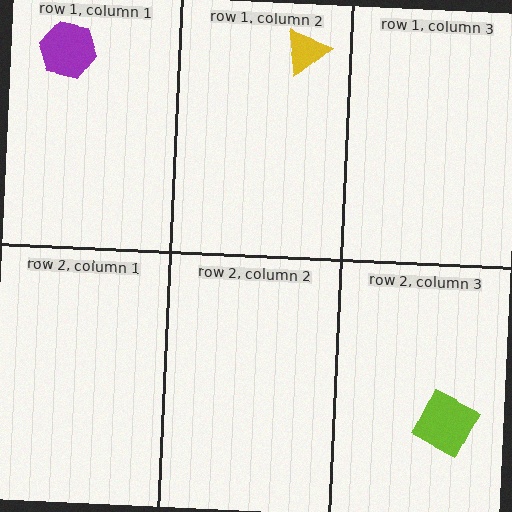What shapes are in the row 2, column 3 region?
The lime square.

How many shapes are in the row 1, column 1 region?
1.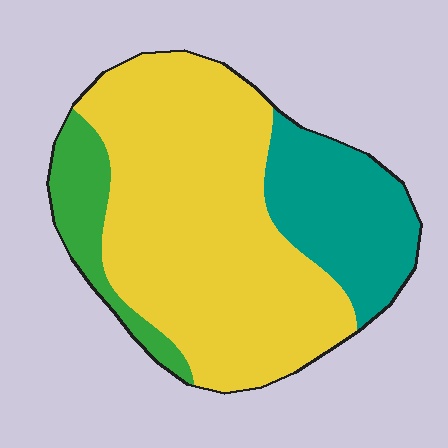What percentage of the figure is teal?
Teal takes up less than a quarter of the figure.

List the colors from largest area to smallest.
From largest to smallest: yellow, teal, green.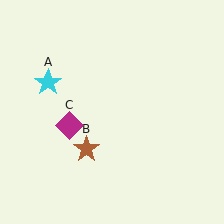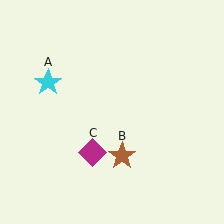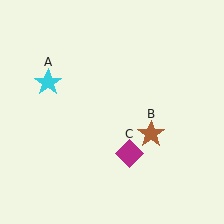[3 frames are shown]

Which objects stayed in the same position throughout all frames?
Cyan star (object A) remained stationary.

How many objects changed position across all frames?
2 objects changed position: brown star (object B), magenta diamond (object C).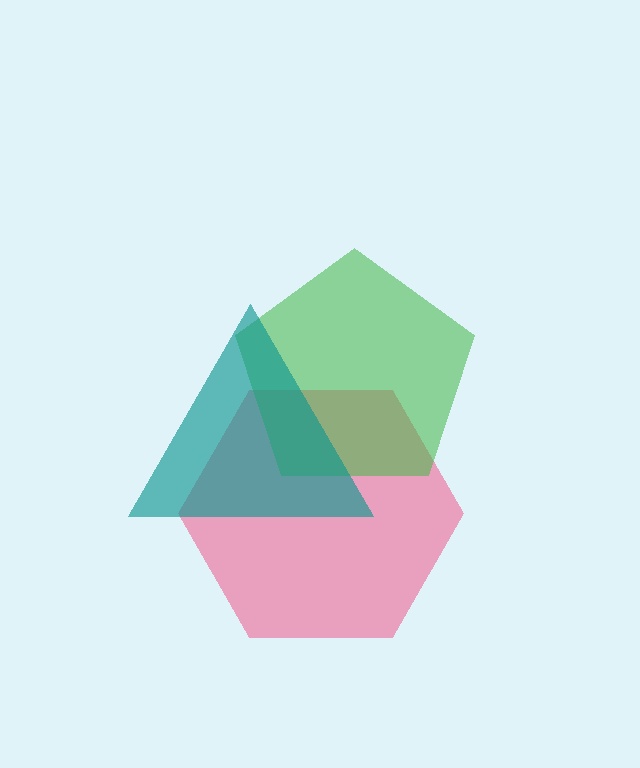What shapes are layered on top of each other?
The layered shapes are: a pink hexagon, a green pentagon, a teal triangle.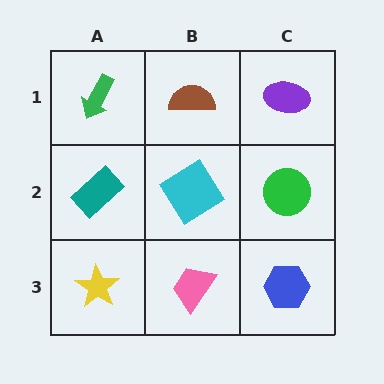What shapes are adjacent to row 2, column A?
A green arrow (row 1, column A), a yellow star (row 3, column A), a cyan diamond (row 2, column B).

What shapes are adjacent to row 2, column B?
A brown semicircle (row 1, column B), a pink trapezoid (row 3, column B), a teal rectangle (row 2, column A), a green circle (row 2, column C).